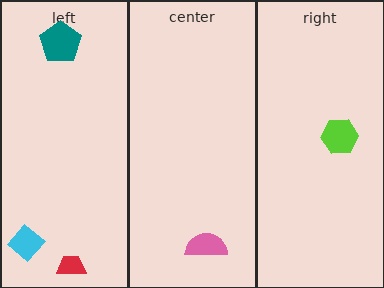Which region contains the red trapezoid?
The left region.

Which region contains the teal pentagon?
The left region.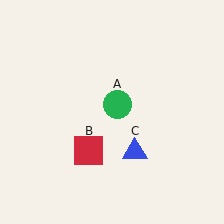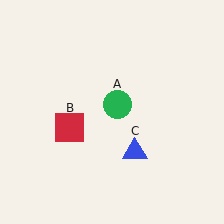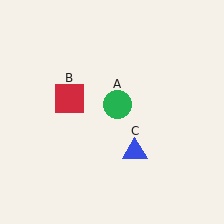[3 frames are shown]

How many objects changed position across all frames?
1 object changed position: red square (object B).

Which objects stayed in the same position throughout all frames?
Green circle (object A) and blue triangle (object C) remained stationary.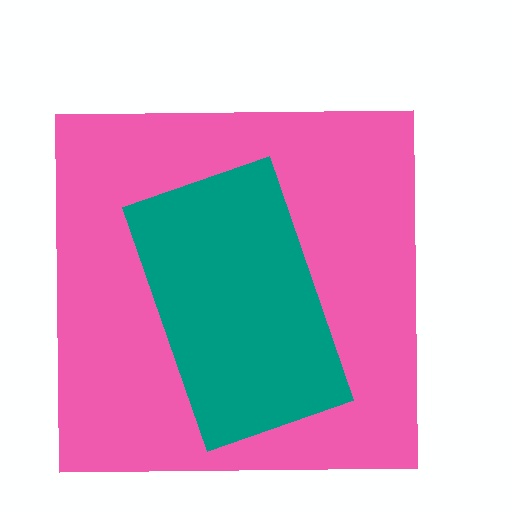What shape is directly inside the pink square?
The teal rectangle.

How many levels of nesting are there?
2.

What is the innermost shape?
The teal rectangle.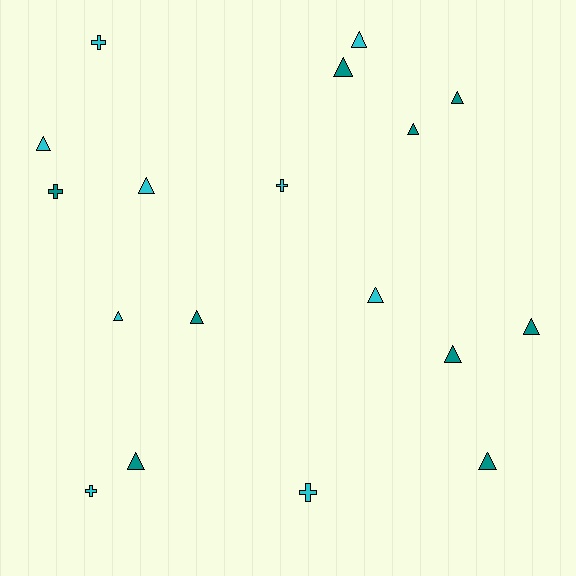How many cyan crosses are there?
There are 4 cyan crosses.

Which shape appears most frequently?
Triangle, with 13 objects.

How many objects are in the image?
There are 18 objects.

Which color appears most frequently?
Teal, with 9 objects.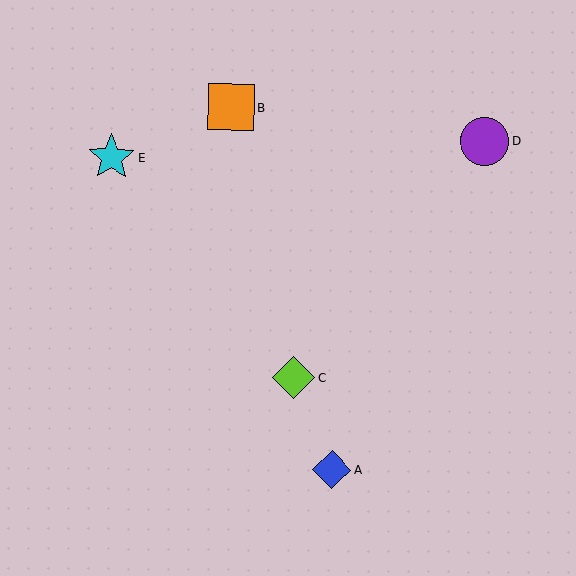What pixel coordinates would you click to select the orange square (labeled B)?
Click at (231, 107) to select the orange square B.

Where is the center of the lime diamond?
The center of the lime diamond is at (294, 378).